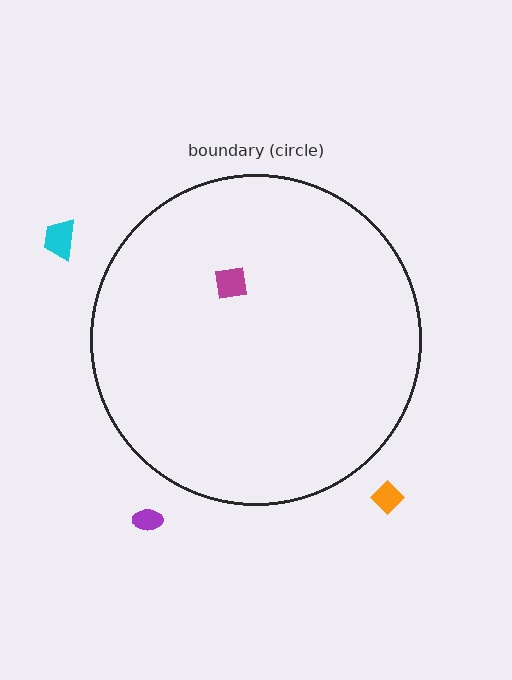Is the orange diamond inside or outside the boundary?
Outside.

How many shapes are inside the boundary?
1 inside, 3 outside.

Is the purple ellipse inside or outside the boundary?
Outside.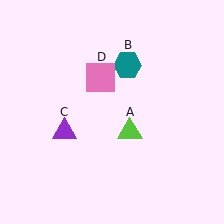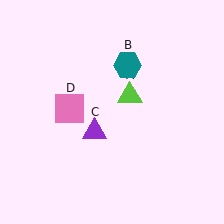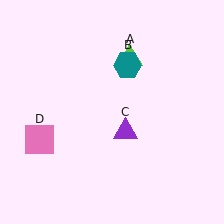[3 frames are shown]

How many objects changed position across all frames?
3 objects changed position: lime triangle (object A), purple triangle (object C), pink square (object D).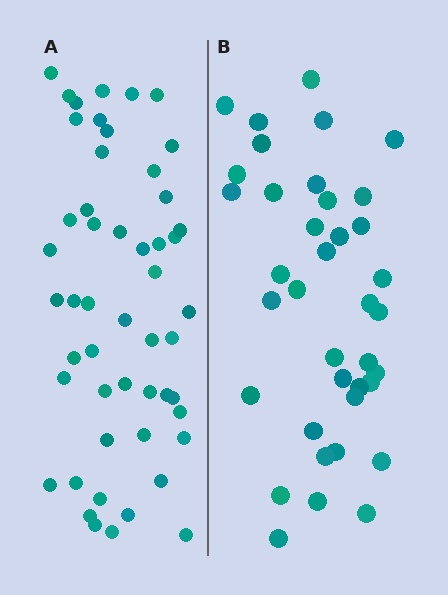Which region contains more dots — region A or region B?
Region A (the left region) has more dots.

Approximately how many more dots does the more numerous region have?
Region A has approximately 15 more dots than region B.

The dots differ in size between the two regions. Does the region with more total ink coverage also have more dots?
No. Region B has more total ink coverage because its dots are larger, but region A actually contains more individual dots. Total area can be misleading — the number of items is what matters here.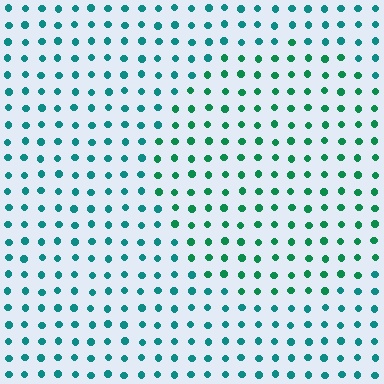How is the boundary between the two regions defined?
The boundary is defined purely by a slight shift in hue (about 27 degrees). Spacing, size, and orientation are identical on both sides.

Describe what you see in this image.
The image is filled with small teal elements in a uniform arrangement. A circle-shaped region is visible where the elements are tinted to a slightly different hue, forming a subtle color boundary.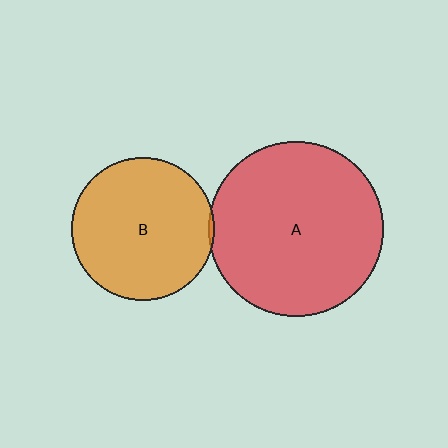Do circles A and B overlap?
Yes.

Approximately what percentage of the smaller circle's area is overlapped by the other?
Approximately 5%.